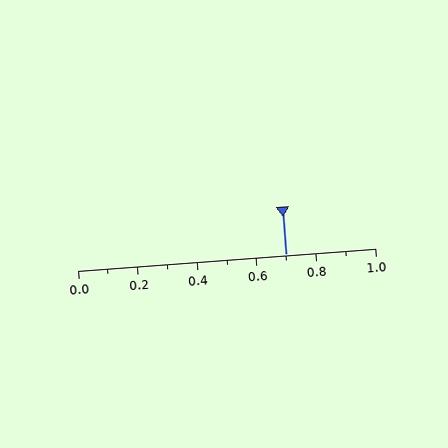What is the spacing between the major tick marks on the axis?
The major ticks are spaced 0.2 apart.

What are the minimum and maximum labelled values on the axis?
The axis runs from 0.0 to 1.0.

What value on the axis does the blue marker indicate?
The marker indicates approximately 0.7.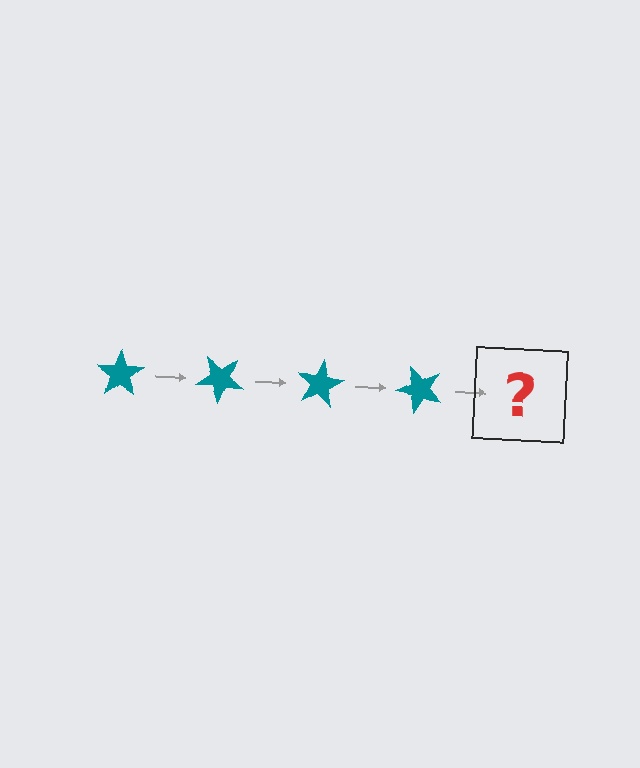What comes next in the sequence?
The next element should be a teal star rotated 160 degrees.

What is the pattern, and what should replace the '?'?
The pattern is that the star rotates 40 degrees each step. The '?' should be a teal star rotated 160 degrees.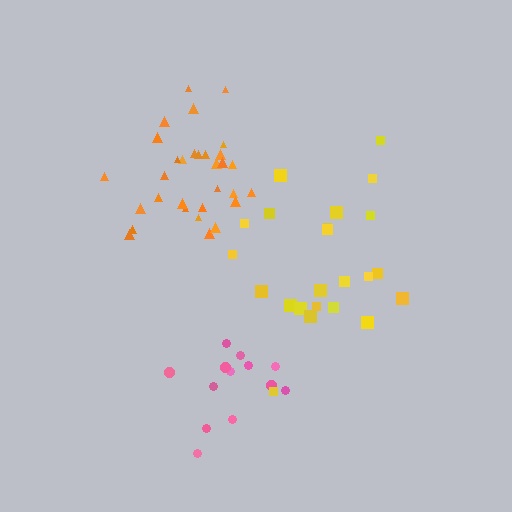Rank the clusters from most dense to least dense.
orange, pink, yellow.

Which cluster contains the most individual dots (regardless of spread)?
Orange (31).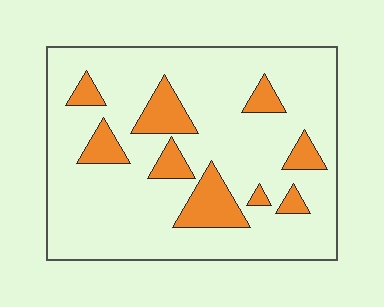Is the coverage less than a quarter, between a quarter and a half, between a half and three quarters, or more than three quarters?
Less than a quarter.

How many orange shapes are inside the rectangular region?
9.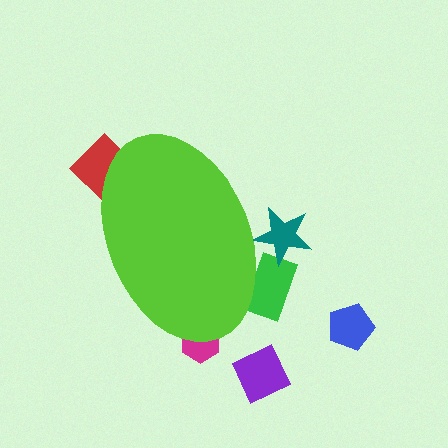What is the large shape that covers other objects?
A lime ellipse.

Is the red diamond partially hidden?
Yes, the red diamond is partially hidden behind the lime ellipse.